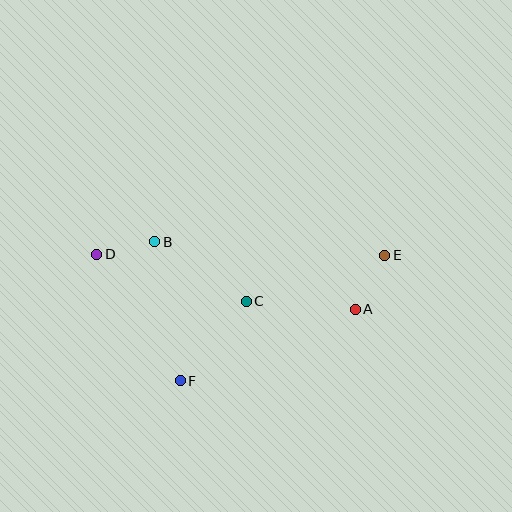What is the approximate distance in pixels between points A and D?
The distance between A and D is approximately 264 pixels.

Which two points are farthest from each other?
Points D and E are farthest from each other.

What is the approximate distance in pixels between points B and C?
The distance between B and C is approximately 109 pixels.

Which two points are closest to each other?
Points B and D are closest to each other.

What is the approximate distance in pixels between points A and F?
The distance between A and F is approximately 189 pixels.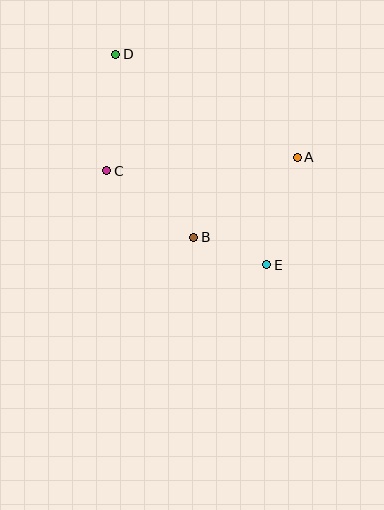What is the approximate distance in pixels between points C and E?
The distance between C and E is approximately 186 pixels.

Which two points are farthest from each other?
Points D and E are farthest from each other.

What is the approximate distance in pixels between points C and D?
The distance between C and D is approximately 117 pixels.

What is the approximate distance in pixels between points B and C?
The distance between B and C is approximately 109 pixels.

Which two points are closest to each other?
Points B and E are closest to each other.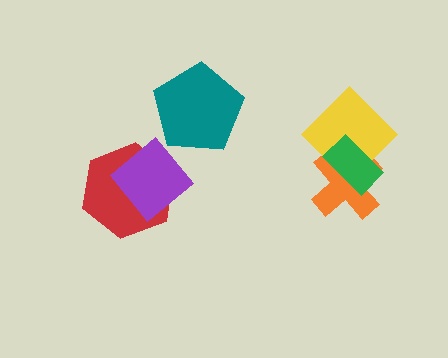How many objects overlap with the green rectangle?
2 objects overlap with the green rectangle.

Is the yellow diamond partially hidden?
Yes, it is partially covered by another shape.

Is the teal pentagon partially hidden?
No, no other shape covers it.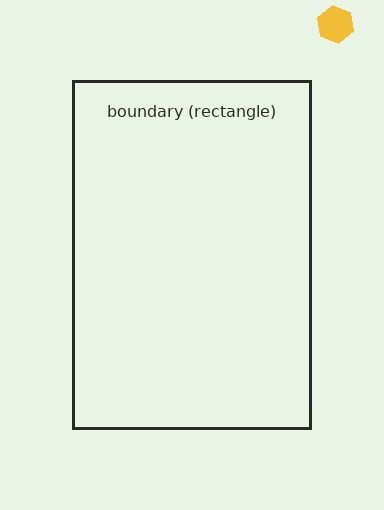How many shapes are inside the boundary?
0 inside, 1 outside.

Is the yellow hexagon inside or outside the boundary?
Outside.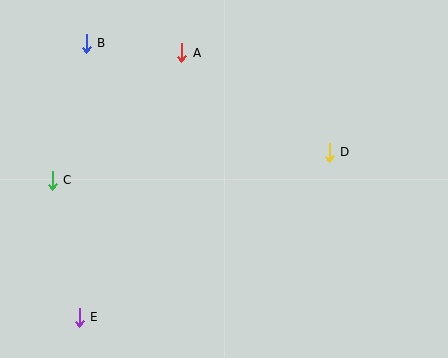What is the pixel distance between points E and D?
The distance between E and D is 299 pixels.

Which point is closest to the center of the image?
Point D at (329, 152) is closest to the center.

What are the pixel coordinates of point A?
Point A is at (182, 53).